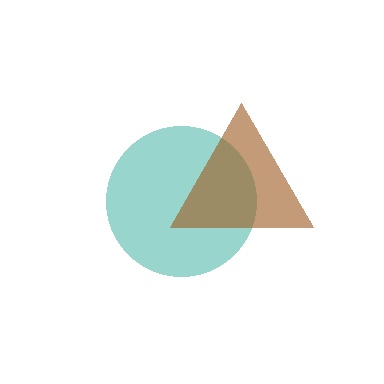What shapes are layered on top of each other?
The layered shapes are: a teal circle, a brown triangle.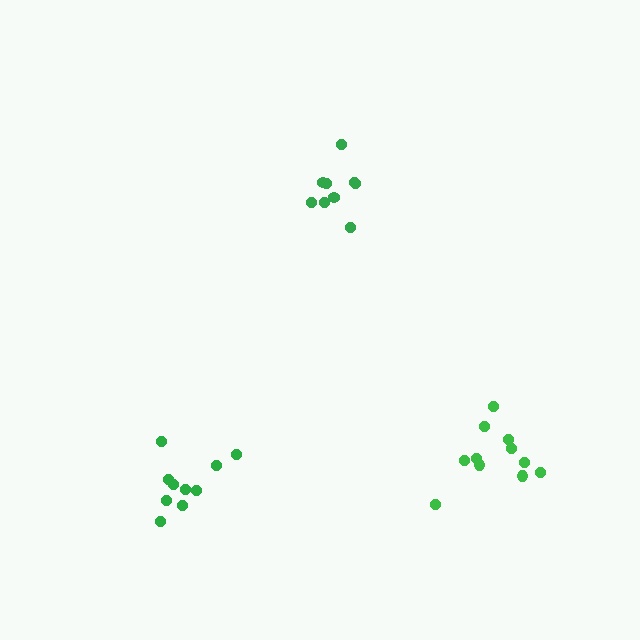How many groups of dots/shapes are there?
There are 3 groups.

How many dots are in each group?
Group 1: 10 dots, Group 2: 9 dots, Group 3: 11 dots (30 total).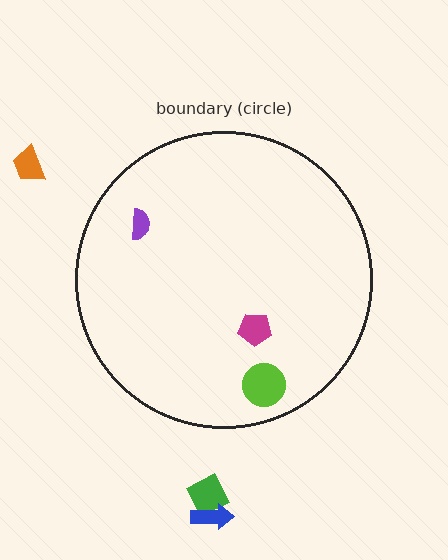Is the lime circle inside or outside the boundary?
Inside.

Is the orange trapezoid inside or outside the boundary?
Outside.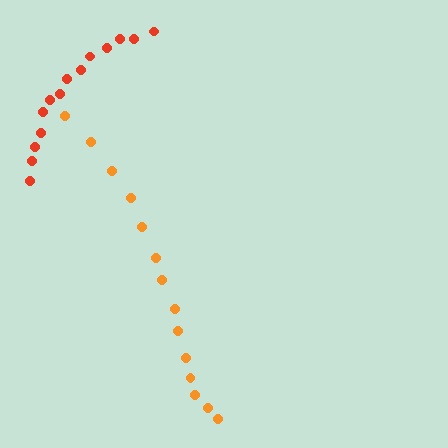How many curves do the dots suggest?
There are 2 distinct paths.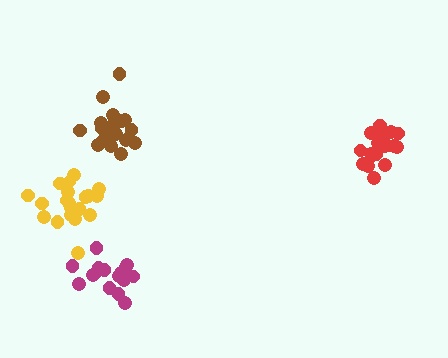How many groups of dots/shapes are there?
There are 4 groups.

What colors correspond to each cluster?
The clusters are colored: yellow, red, brown, magenta.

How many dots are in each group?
Group 1: 20 dots, Group 2: 19 dots, Group 3: 19 dots, Group 4: 16 dots (74 total).